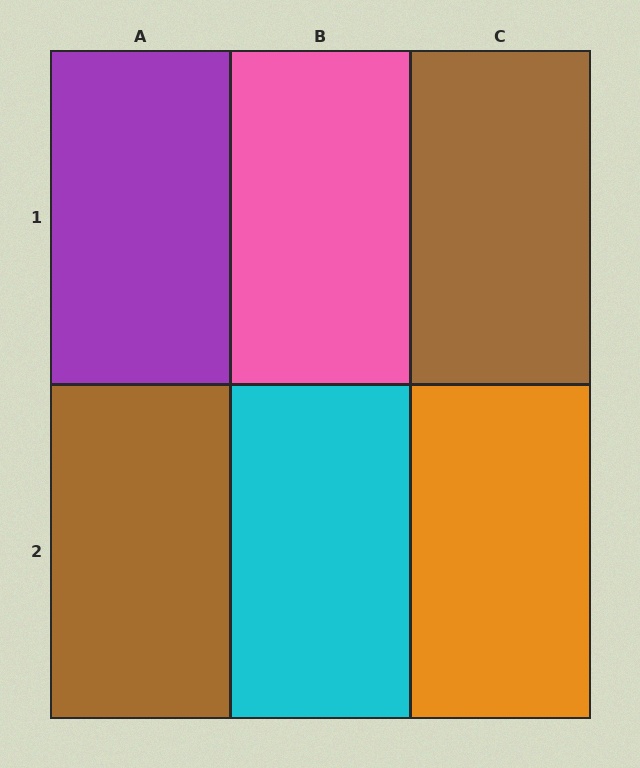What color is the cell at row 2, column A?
Brown.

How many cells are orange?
1 cell is orange.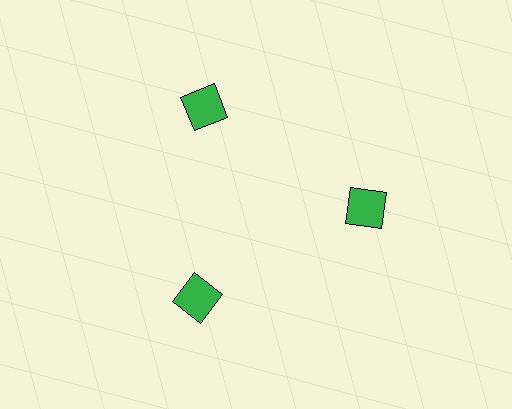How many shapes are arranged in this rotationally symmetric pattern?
There are 3 shapes, arranged in 3 groups of 1.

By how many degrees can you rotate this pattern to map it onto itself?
The pattern maps onto itself every 120 degrees of rotation.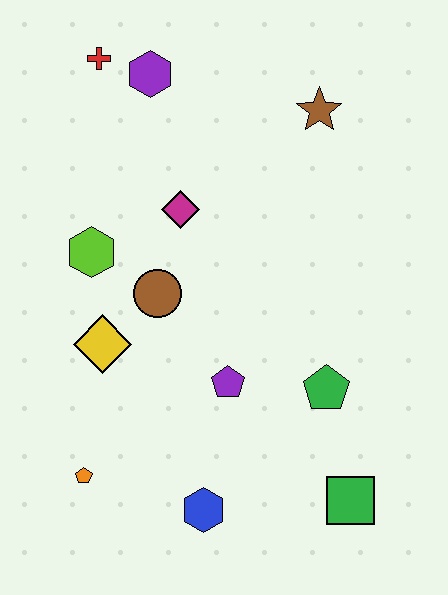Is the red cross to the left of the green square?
Yes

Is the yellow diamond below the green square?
No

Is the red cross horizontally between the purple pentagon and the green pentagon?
No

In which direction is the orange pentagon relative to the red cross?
The orange pentagon is below the red cross.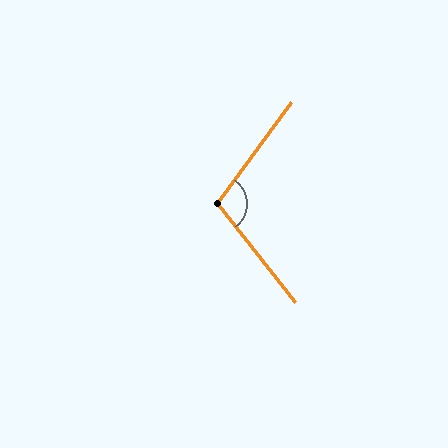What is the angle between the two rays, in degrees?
Approximately 105 degrees.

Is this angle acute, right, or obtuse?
It is obtuse.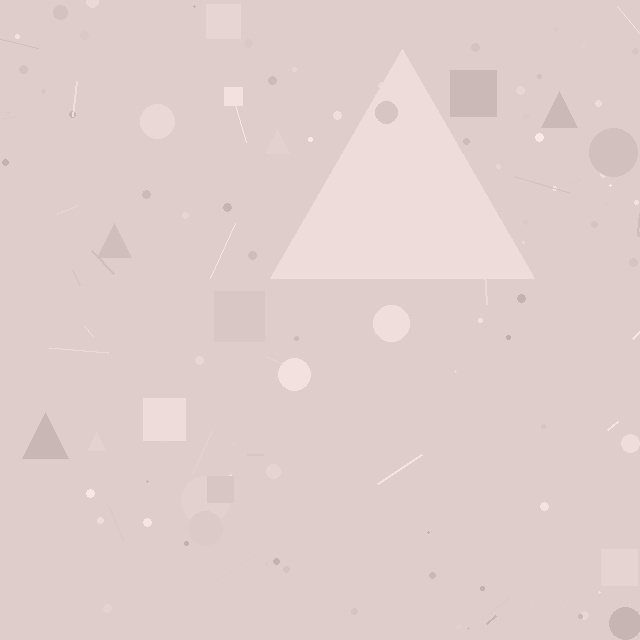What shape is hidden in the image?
A triangle is hidden in the image.